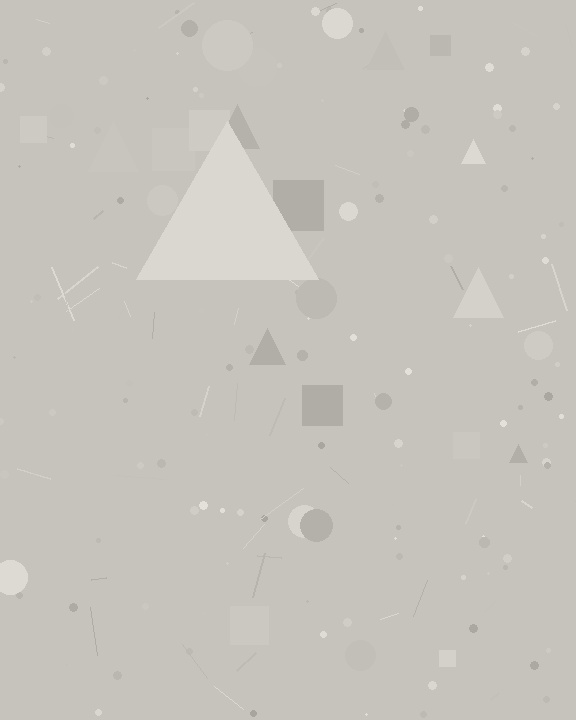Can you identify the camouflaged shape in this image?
The camouflaged shape is a triangle.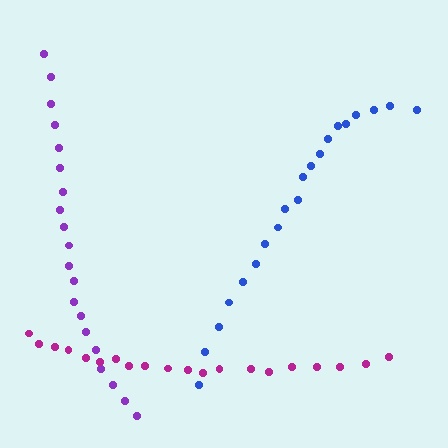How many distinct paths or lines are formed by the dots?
There are 3 distinct paths.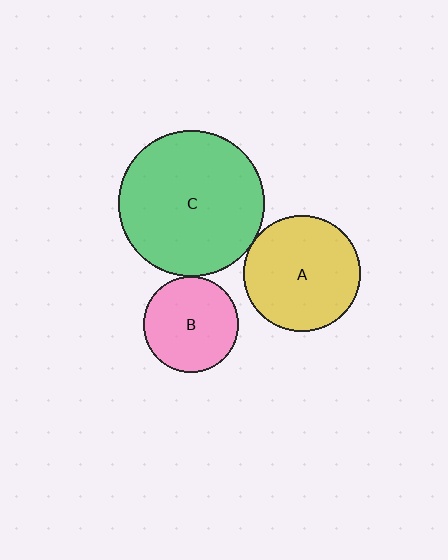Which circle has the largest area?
Circle C (green).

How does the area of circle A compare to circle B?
Approximately 1.5 times.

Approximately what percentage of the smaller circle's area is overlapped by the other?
Approximately 5%.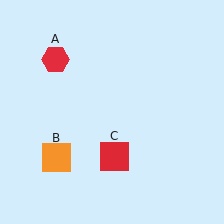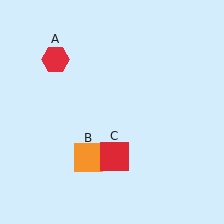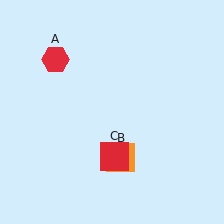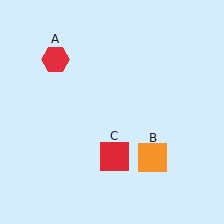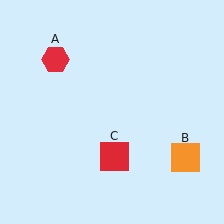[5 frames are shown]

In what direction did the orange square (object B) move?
The orange square (object B) moved right.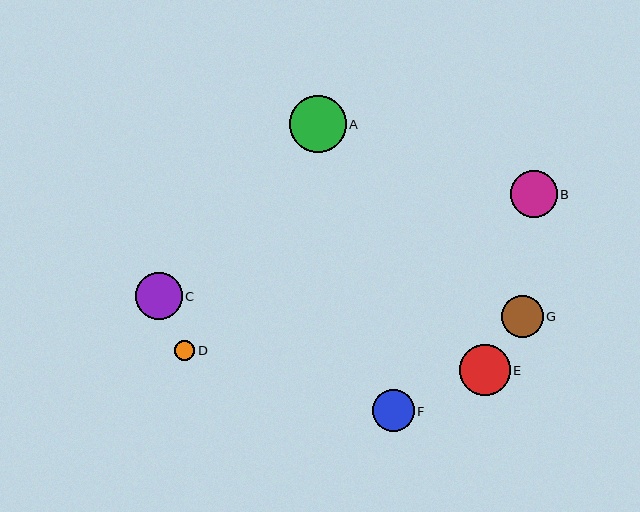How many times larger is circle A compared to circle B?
Circle A is approximately 1.2 times the size of circle B.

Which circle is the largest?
Circle A is the largest with a size of approximately 57 pixels.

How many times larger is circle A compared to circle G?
Circle A is approximately 1.3 times the size of circle G.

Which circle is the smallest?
Circle D is the smallest with a size of approximately 20 pixels.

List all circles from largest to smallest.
From largest to smallest: A, E, C, B, G, F, D.